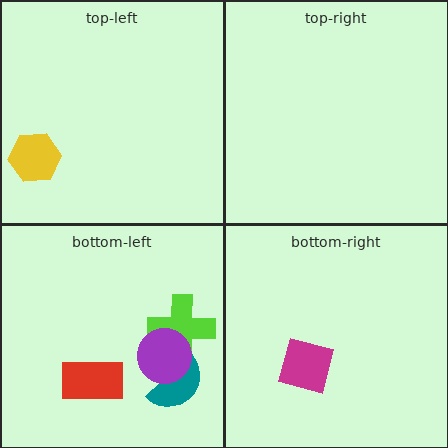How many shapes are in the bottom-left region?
4.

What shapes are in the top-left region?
The yellow hexagon.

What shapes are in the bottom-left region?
The lime cross, the teal semicircle, the purple circle, the red rectangle.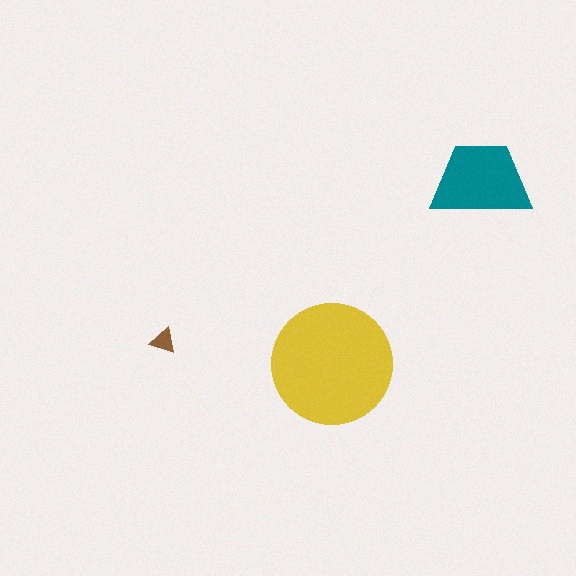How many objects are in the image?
There are 3 objects in the image.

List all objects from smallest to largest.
The brown triangle, the teal trapezoid, the yellow circle.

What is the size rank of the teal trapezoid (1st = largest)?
2nd.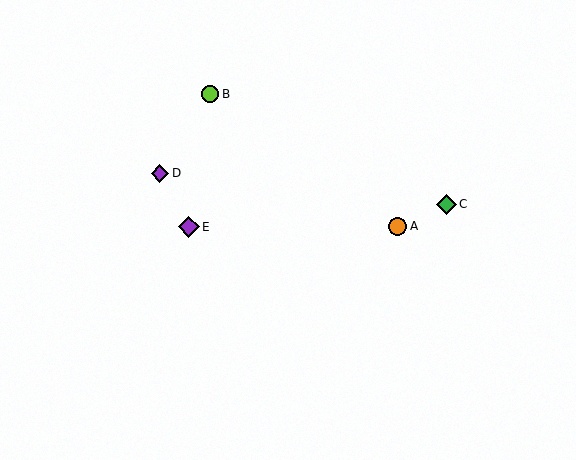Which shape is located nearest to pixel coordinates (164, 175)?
The purple diamond (labeled D) at (160, 173) is nearest to that location.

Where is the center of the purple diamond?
The center of the purple diamond is at (189, 227).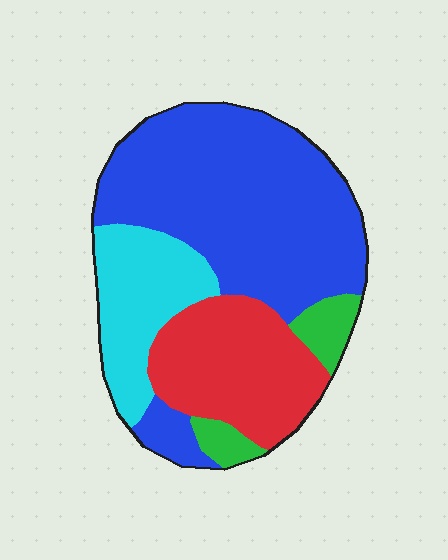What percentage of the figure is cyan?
Cyan takes up about one sixth (1/6) of the figure.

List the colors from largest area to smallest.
From largest to smallest: blue, red, cyan, green.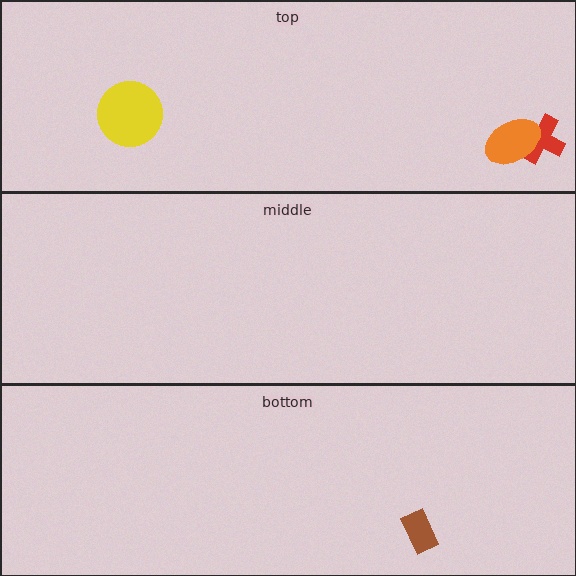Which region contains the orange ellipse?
The top region.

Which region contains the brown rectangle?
The bottom region.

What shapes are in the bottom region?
The brown rectangle.